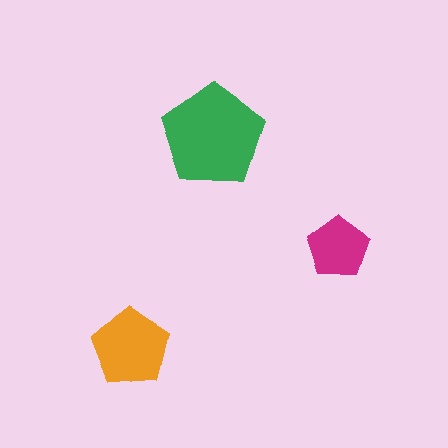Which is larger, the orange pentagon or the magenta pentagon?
The orange one.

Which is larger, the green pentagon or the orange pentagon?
The green one.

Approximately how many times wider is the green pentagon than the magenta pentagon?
About 1.5 times wider.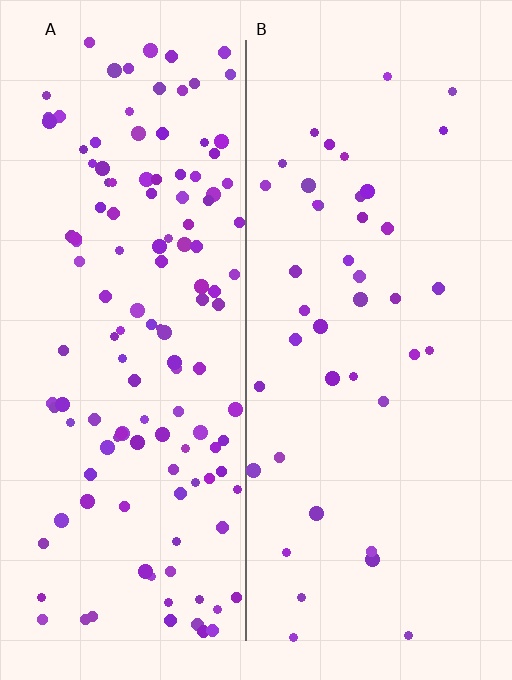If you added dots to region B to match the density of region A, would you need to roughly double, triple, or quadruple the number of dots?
Approximately triple.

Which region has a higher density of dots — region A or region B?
A (the left).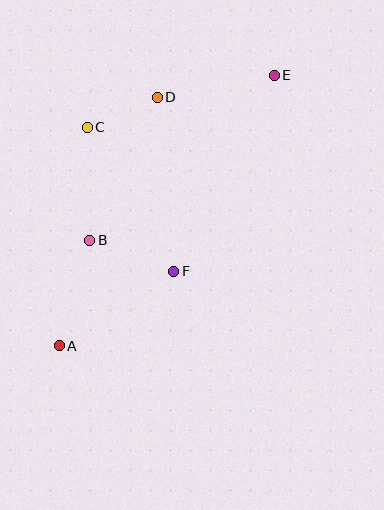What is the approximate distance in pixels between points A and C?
The distance between A and C is approximately 221 pixels.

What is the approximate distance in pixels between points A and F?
The distance between A and F is approximately 137 pixels.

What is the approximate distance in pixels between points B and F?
The distance between B and F is approximately 89 pixels.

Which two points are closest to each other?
Points C and D are closest to each other.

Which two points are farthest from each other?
Points A and E are farthest from each other.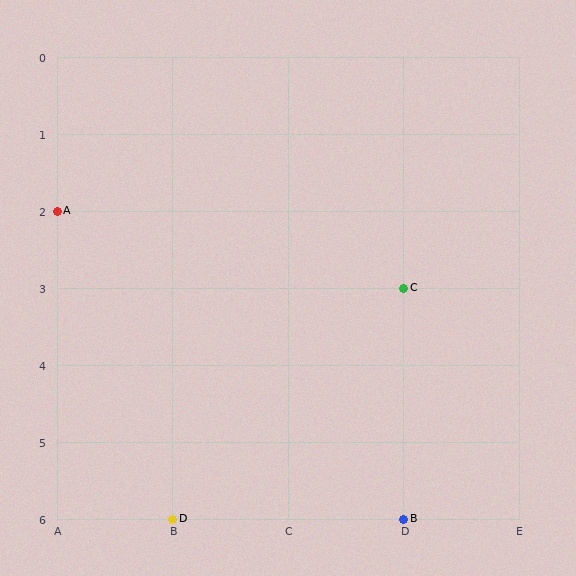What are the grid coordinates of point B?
Point B is at grid coordinates (D, 6).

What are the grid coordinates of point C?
Point C is at grid coordinates (D, 3).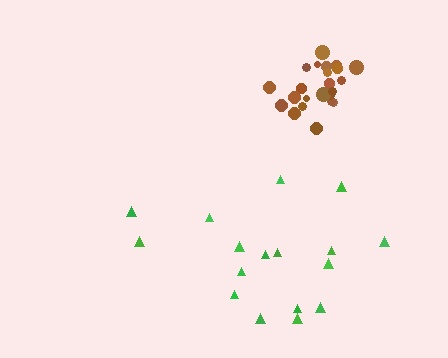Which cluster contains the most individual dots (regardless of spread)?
Brown (23).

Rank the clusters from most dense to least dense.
brown, green.